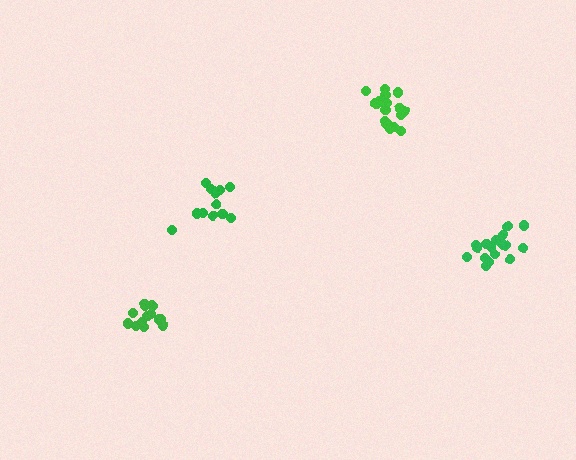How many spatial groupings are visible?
There are 4 spatial groupings.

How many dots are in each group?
Group 1: 16 dots, Group 2: 18 dots, Group 3: 12 dots, Group 4: 13 dots (59 total).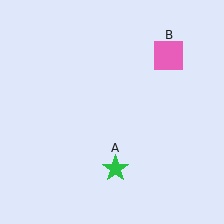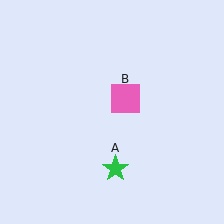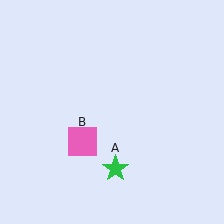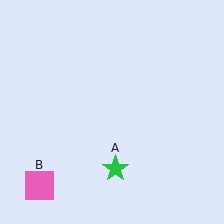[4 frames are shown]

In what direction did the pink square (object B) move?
The pink square (object B) moved down and to the left.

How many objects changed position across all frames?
1 object changed position: pink square (object B).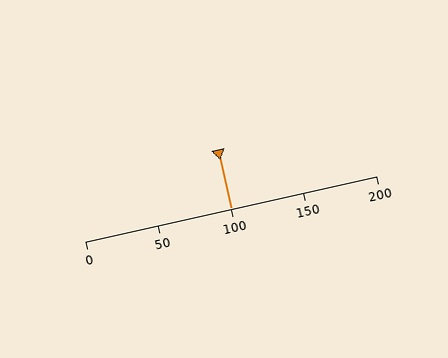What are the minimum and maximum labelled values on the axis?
The axis runs from 0 to 200.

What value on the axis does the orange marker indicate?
The marker indicates approximately 100.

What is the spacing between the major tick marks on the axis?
The major ticks are spaced 50 apart.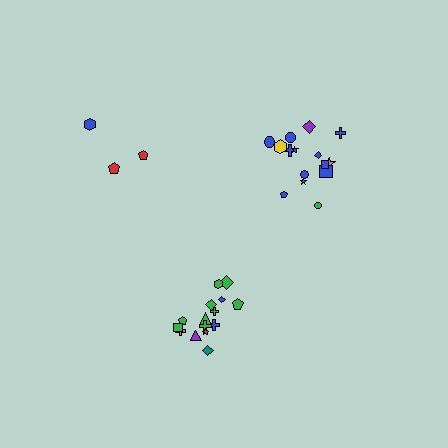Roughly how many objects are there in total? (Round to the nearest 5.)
Roughly 35 objects in total.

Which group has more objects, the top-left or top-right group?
The top-right group.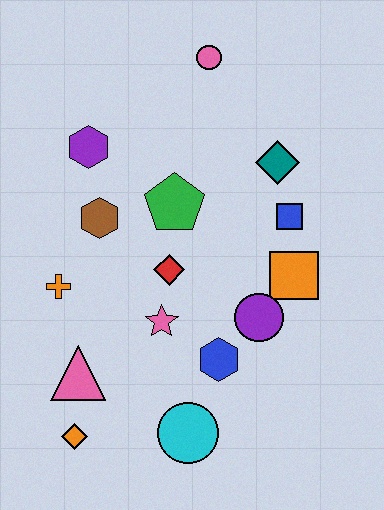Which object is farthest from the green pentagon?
The orange diamond is farthest from the green pentagon.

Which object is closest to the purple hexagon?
The brown hexagon is closest to the purple hexagon.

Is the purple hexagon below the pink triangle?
No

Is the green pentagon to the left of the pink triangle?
No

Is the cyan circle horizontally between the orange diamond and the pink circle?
Yes